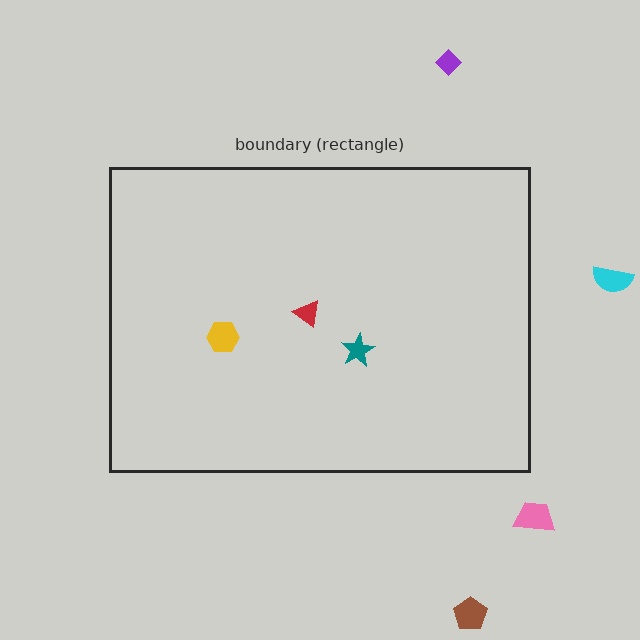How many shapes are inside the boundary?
3 inside, 4 outside.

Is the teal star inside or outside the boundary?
Inside.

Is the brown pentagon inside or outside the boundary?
Outside.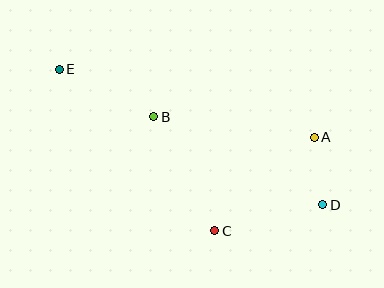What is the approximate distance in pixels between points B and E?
The distance between B and E is approximately 106 pixels.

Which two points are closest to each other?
Points A and D are closest to each other.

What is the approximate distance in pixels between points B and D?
The distance between B and D is approximately 190 pixels.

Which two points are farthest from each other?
Points D and E are farthest from each other.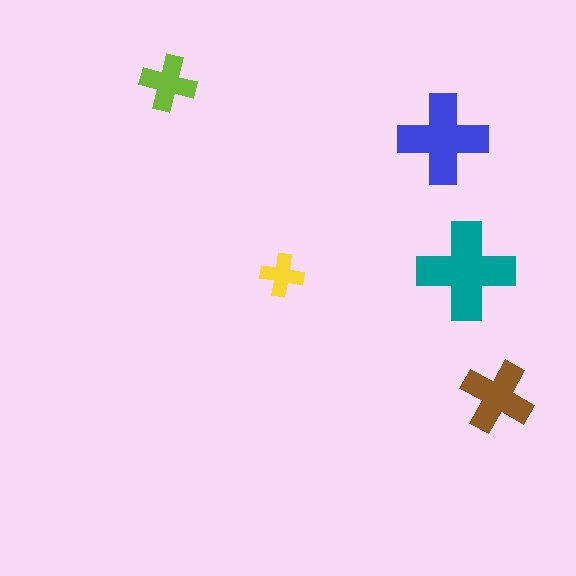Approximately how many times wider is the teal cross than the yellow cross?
About 2.5 times wider.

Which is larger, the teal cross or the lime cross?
The teal one.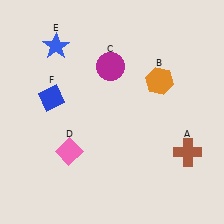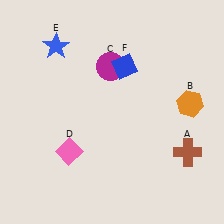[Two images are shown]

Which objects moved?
The objects that moved are: the orange hexagon (B), the blue diamond (F).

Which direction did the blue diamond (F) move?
The blue diamond (F) moved right.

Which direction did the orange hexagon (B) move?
The orange hexagon (B) moved right.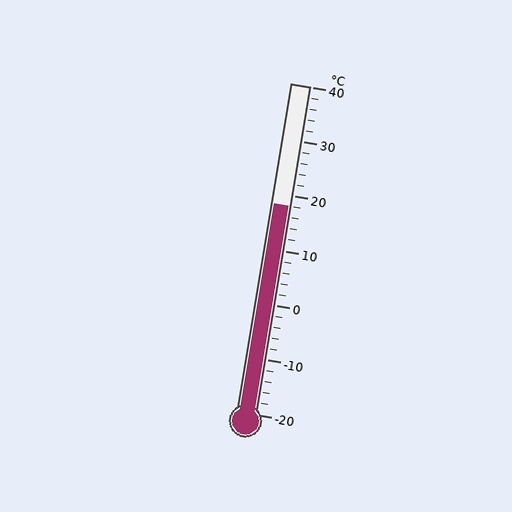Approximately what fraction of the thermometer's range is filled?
The thermometer is filled to approximately 65% of its range.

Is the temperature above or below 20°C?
The temperature is below 20°C.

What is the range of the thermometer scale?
The thermometer scale ranges from -20°C to 40°C.